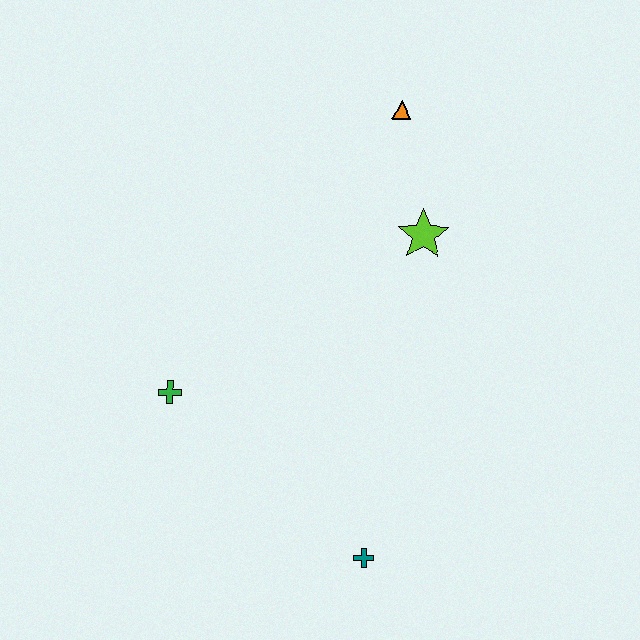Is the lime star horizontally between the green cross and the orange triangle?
No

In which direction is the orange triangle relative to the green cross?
The orange triangle is above the green cross.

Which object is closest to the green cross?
The teal cross is closest to the green cross.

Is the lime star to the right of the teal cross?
Yes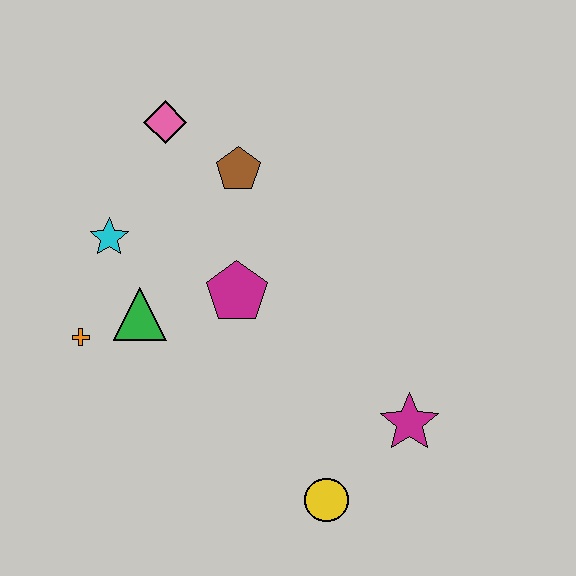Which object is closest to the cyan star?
The green triangle is closest to the cyan star.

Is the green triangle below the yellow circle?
No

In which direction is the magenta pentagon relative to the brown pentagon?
The magenta pentagon is below the brown pentagon.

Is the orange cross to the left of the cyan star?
Yes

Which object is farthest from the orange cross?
The magenta star is farthest from the orange cross.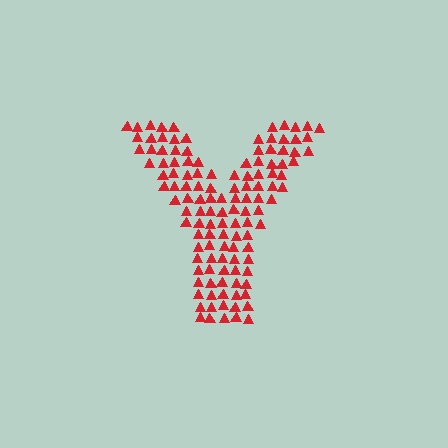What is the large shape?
The large shape is the letter Y.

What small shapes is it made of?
It is made of small triangles.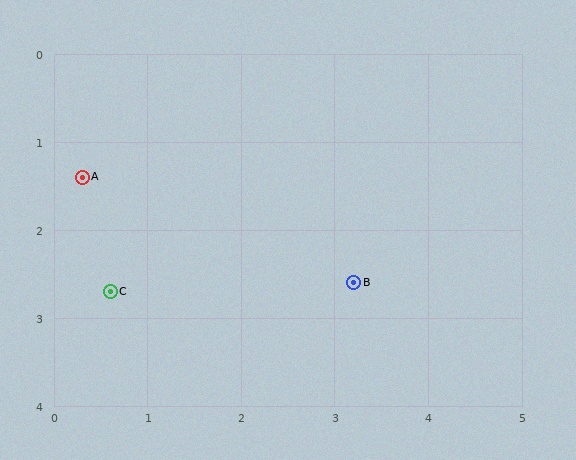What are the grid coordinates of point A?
Point A is at approximately (0.3, 1.4).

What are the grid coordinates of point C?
Point C is at approximately (0.6, 2.7).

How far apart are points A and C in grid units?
Points A and C are about 1.3 grid units apart.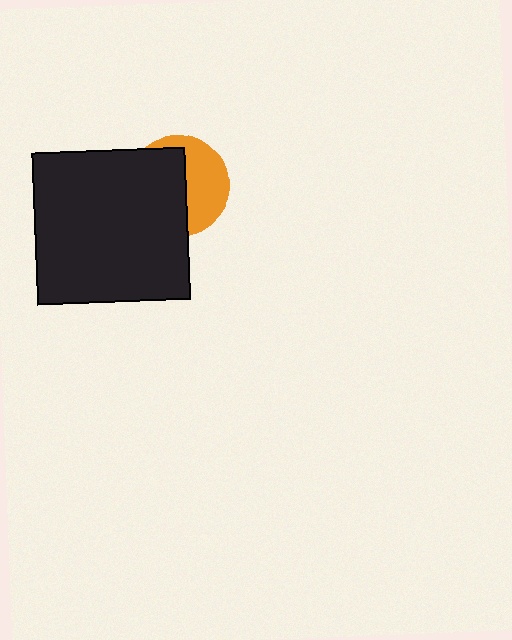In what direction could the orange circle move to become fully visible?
The orange circle could move right. That would shift it out from behind the black square entirely.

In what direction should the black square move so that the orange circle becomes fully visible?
The black square should move left. That is the shortest direction to clear the overlap and leave the orange circle fully visible.